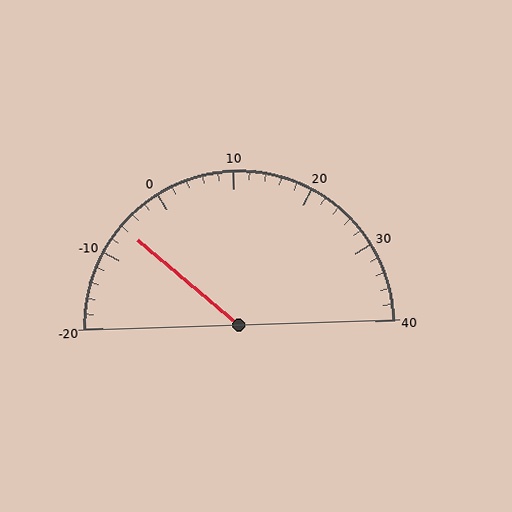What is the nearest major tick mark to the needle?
The nearest major tick mark is -10.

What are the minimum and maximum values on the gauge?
The gauge ranges from -20 to 40.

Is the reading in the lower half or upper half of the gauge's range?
The reading is in the lower half of the range (-20 to 40).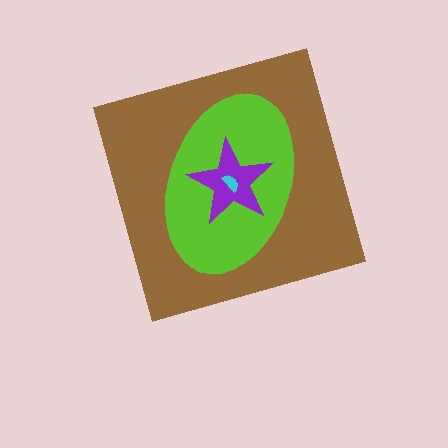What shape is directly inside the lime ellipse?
The purple star.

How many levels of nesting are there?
4.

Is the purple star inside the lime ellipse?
Yes.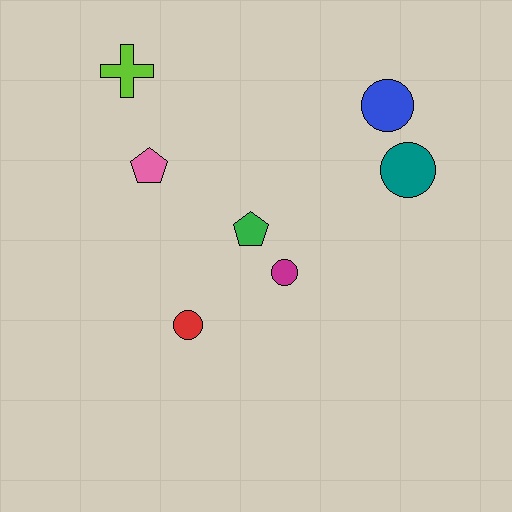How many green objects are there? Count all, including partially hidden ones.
There is 1 green object.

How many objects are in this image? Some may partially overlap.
There are 7 objects.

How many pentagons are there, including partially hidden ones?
There are 2 pentagons.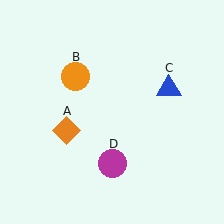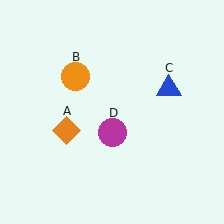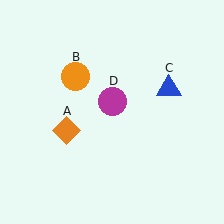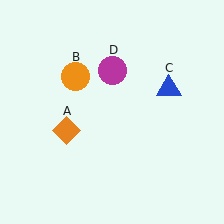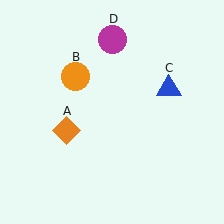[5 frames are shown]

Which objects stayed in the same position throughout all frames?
Orange diamond (object A) and orange circle (object B) and blue triangle (object C) remained stationary.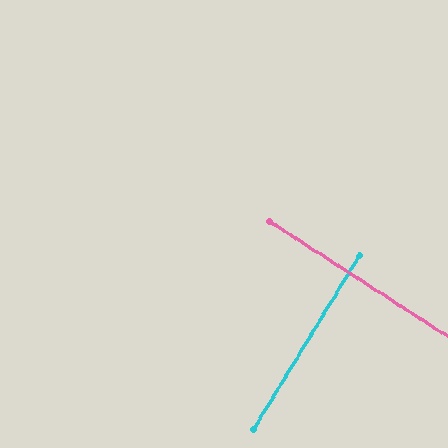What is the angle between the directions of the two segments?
Approximately 89 degrees.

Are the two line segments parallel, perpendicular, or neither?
Perpendicular — they meet at approximately 89°.